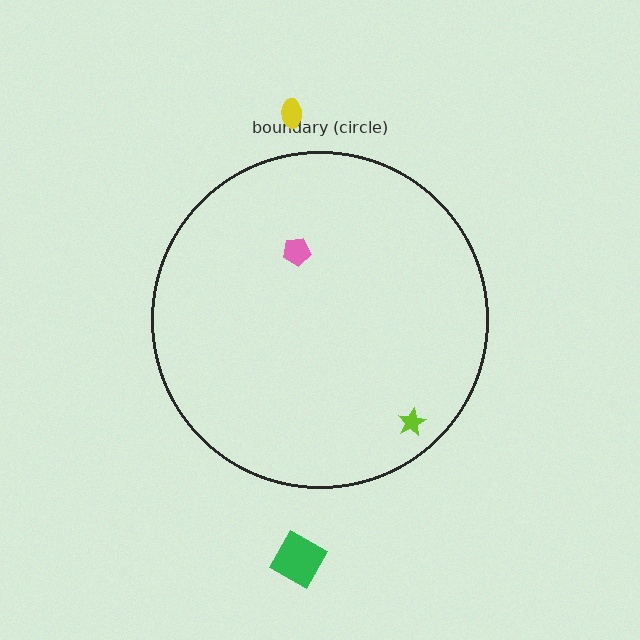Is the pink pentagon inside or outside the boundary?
Inside.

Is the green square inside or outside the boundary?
Outside.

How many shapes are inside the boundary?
2 inside, 2 outside.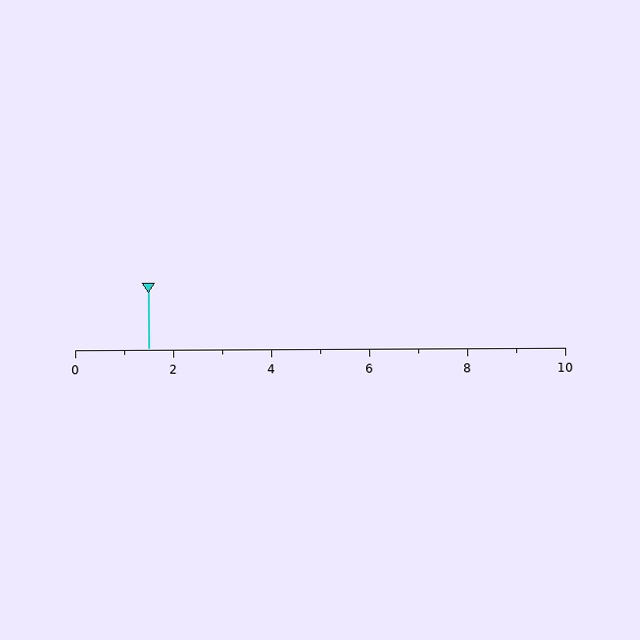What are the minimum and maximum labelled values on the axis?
The axis runs from 0 to 10.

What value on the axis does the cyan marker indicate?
The marker indicates approximately 1.5.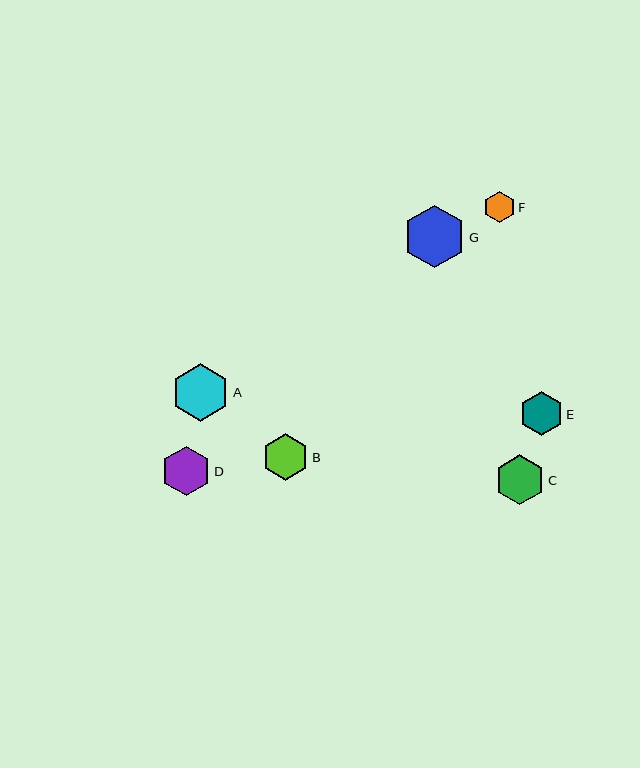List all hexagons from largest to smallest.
From largest to smallest: G, A, C, D, B, E, F.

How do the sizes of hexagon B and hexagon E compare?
Hexagon B and hexagon E are approximately the same size.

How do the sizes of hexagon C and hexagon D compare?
Hexagon C and hexagon D are approximately the same size.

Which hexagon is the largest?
Hexagon G is the largest with a size of approximately 63 pixels.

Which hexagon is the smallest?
Hexagon F is the smallest with a size of approximately 32 pixels.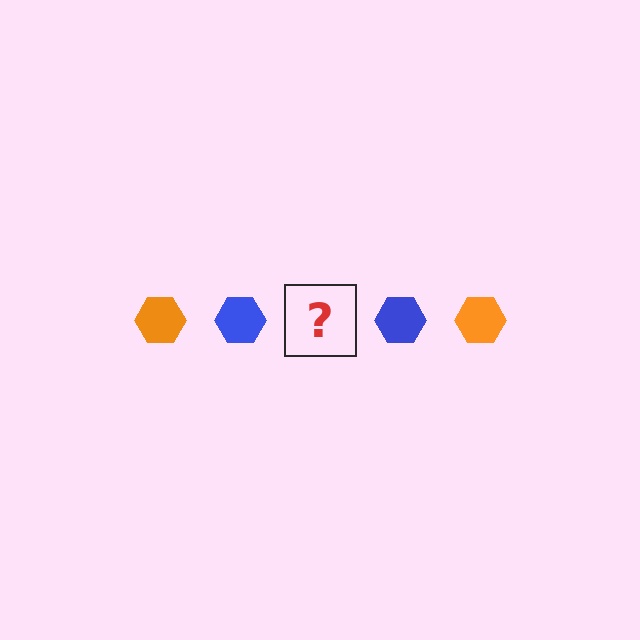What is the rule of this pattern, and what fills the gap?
The rule is that the pattern cycles through orange, blue hexagons. The gap should be filled with an orange hexagon.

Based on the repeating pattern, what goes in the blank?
The blank should be an orange hexagon.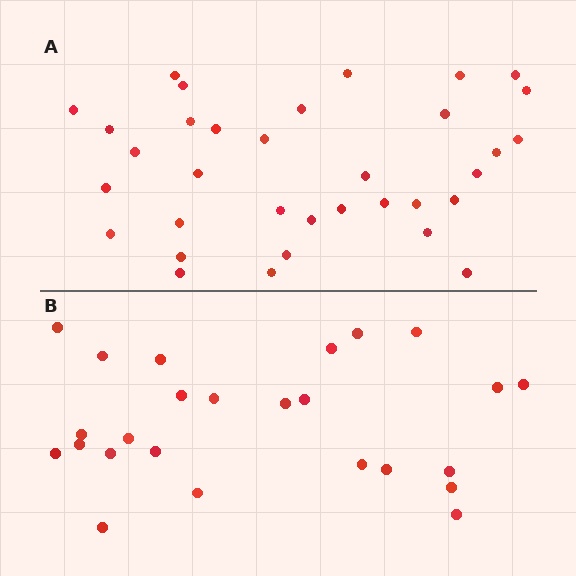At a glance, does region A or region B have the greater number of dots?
Region A (the top region) has more dots.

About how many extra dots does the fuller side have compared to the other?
Region A has roughly 8 or so more dots than region B.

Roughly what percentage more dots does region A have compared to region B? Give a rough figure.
About 35% more.